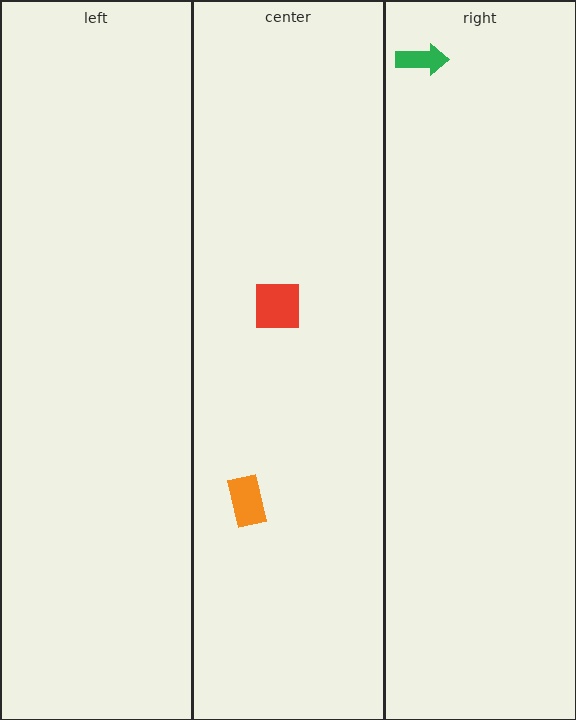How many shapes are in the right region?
1.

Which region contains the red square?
The center region.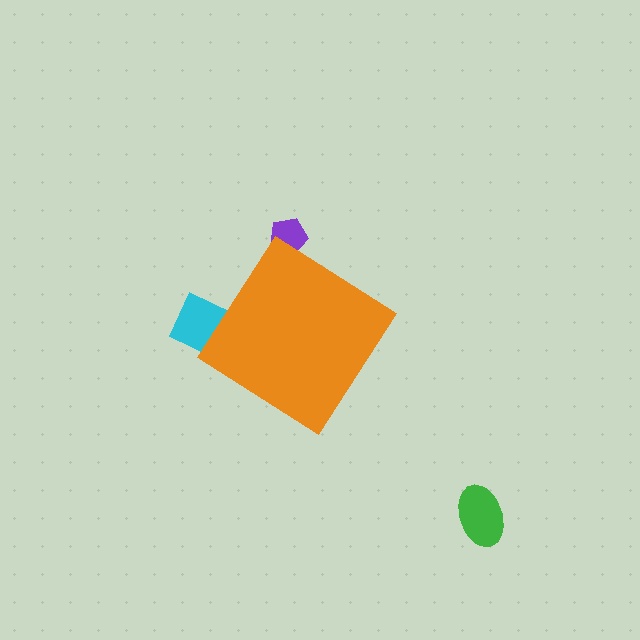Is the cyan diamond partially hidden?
Yes, the cyan diamond is partially hidden behind the orange diamond.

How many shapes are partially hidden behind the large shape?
2 shapes are partially hidden.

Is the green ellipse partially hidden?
No, the green ellipse is fully visible.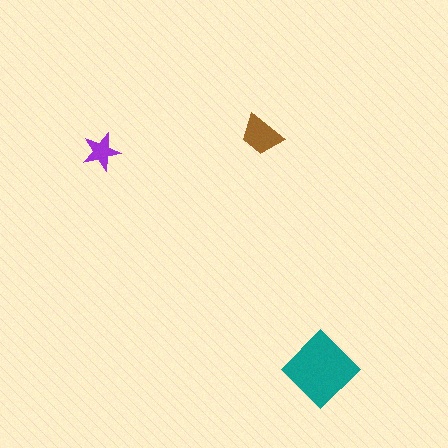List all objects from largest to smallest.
The teal diamond, the brown trapezoid, the purple star.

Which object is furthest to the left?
The purple star is leftmost.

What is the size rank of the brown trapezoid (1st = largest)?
2nd.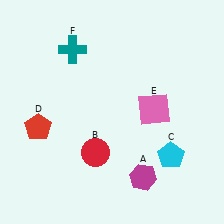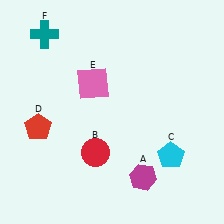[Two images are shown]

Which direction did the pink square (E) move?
The pink square (E) moved left.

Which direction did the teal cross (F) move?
The teal cross (F) moved left.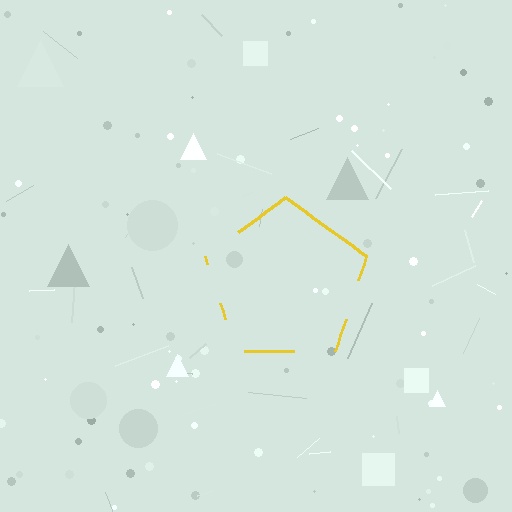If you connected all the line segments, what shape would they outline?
They would outline a pentagon.